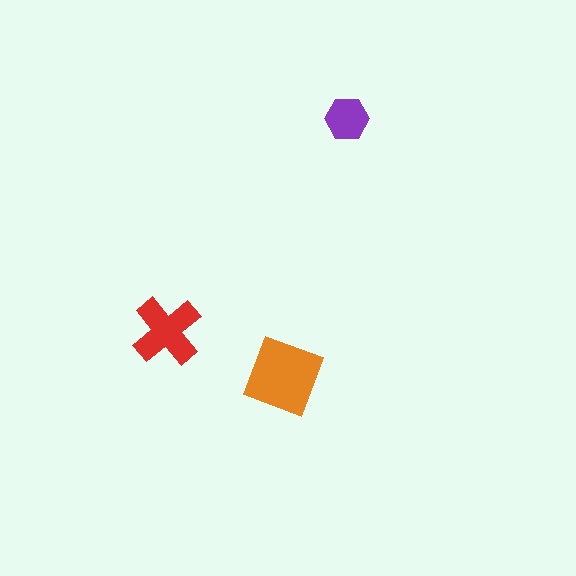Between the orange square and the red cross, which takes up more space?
The orange square.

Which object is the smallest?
The purple hexagon.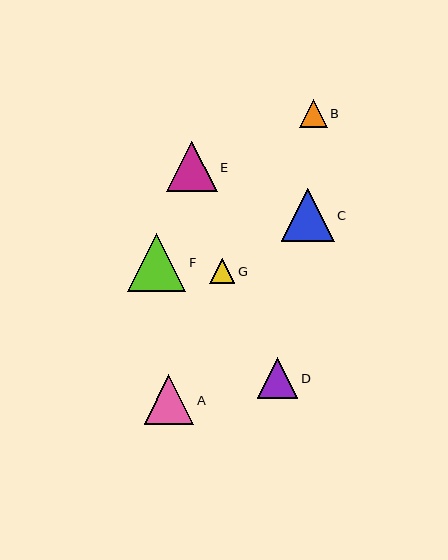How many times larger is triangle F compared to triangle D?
Triangle F is approximately 1.4 times the size of triangle D.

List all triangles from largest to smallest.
From largest to smallest: F, C, E, A, D, B, G.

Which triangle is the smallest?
Triangle G is the smallest with a size of approximately 25 pixels.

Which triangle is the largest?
Triangle F is the largest with a size of approximately 58 pixels.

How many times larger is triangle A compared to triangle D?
Triangle A is approximately 1.2 times the size of triangle D.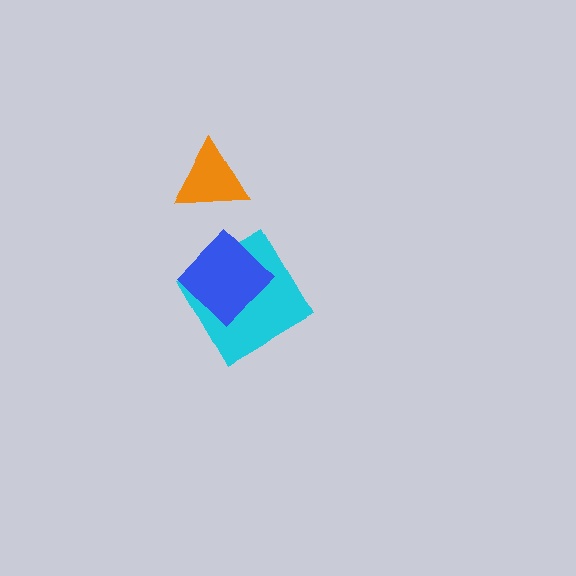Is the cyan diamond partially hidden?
Yes, it is partially covered by another shape.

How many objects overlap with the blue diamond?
1 object overlaps with the blue diamond.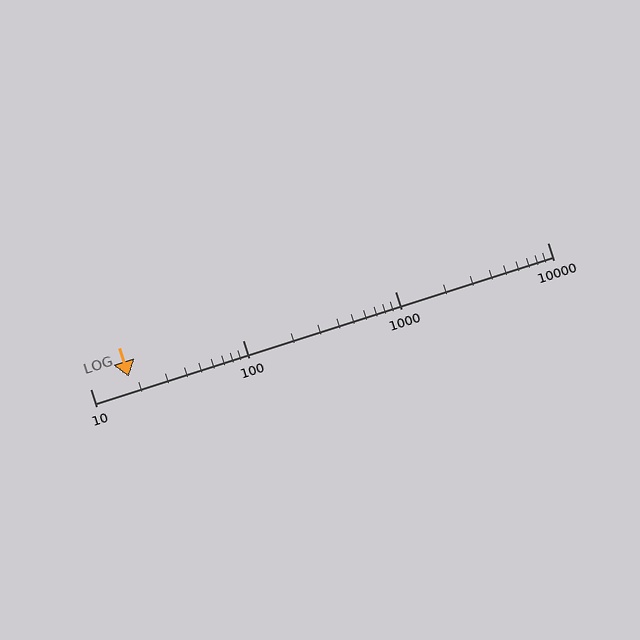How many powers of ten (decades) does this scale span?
The scale spans 3 decades, from 10 to 10000.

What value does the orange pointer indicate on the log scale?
The pointer indicates approximately 18.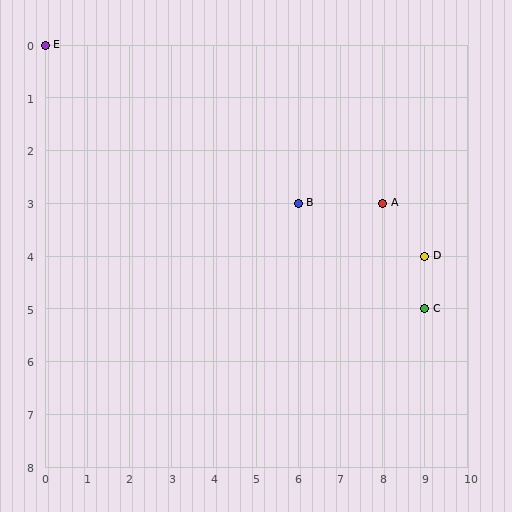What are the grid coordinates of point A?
Point A is at grid coordinates (8, 3).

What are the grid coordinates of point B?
Point B is at grid coordinates (6, 3).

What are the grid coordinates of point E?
Point E is at grid coordinates (0, 0).